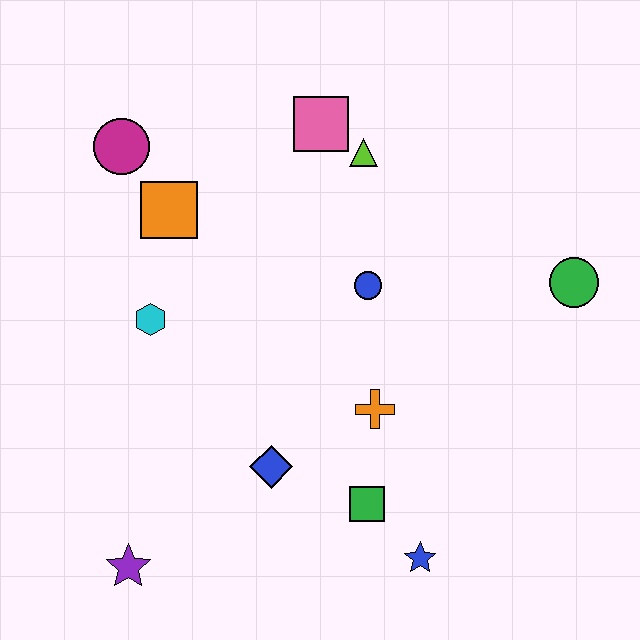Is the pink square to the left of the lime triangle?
Yes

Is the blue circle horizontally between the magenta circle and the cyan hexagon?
No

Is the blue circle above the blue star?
Yes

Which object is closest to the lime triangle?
The pink square is closest to the lime triangle.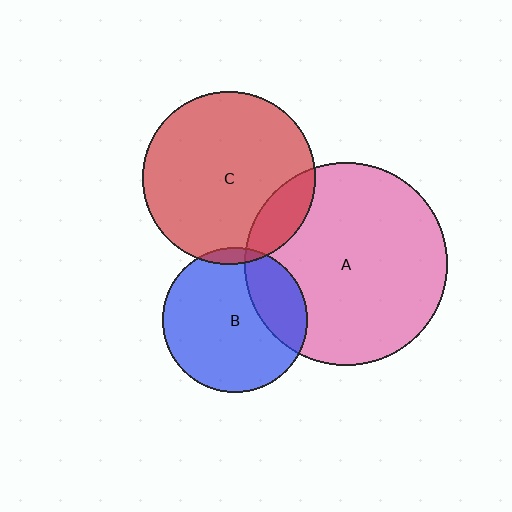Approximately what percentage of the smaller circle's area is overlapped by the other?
Approximately 5%.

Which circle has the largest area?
Circle A (pink).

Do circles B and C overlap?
Yes.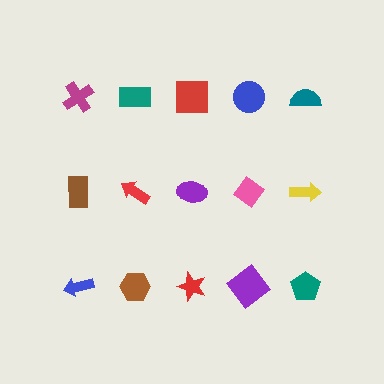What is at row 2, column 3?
A purple ellipse.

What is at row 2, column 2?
A red arrow.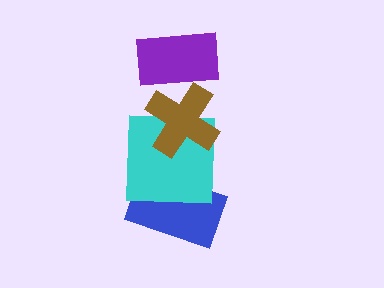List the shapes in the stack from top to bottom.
From top to bottom: the purple rectangle, the brown cross, the cyan square, the blue rectangle.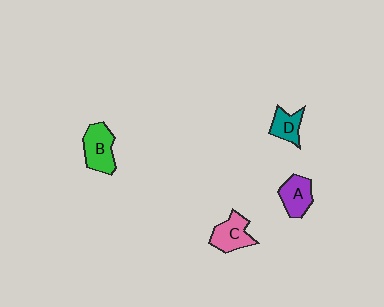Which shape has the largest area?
Shape B (green).